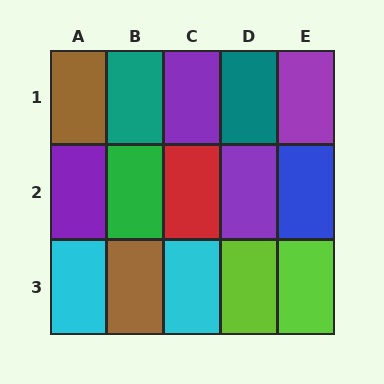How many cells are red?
1 cell is red.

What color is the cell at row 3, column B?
Brown.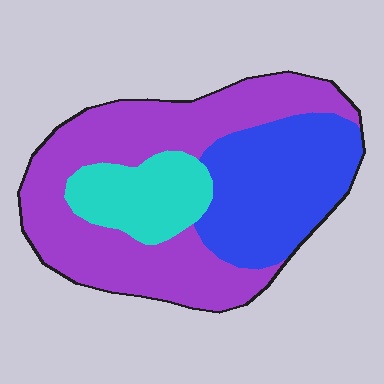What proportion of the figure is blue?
Blue takes up about one third (1/3) of the figure.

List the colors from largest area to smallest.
From largest to smallest: purple, blue, cyan.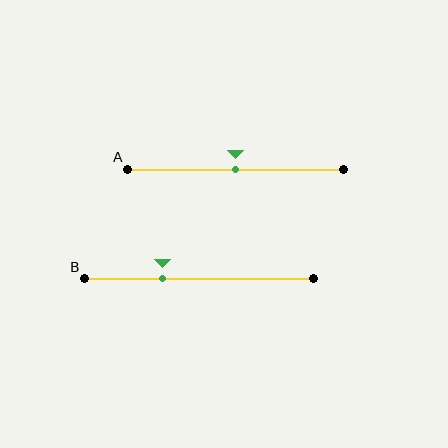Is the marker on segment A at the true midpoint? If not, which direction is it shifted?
Yes, the marker on segment A is at the true midpoint.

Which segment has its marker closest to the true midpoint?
Segment A has its marker closest to the true midpoint.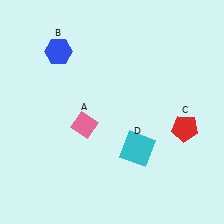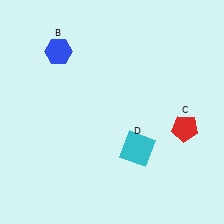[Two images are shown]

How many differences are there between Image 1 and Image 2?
There is 1 difference between the two images.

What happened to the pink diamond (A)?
The pink diamond (A) was removed in Image 2. It was in the bottom-left area of Image 1.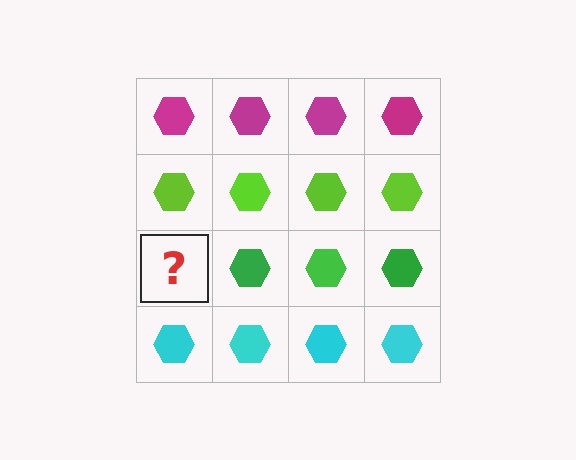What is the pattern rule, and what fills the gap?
The rule is that each row has a consistent color. The gap should be filled with a green hexagon.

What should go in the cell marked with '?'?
The missing cell should contain a green hexagon.